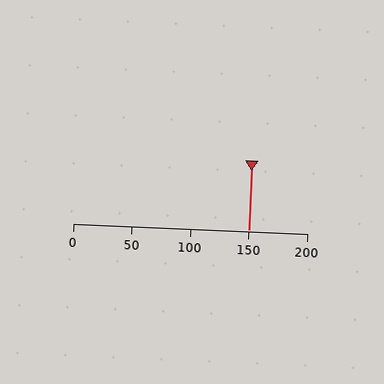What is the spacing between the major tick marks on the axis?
The major ticks are spaced 50 apart.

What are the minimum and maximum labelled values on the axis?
The axis runs from 0 to 200.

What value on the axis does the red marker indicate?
The marker indicates approximately 150.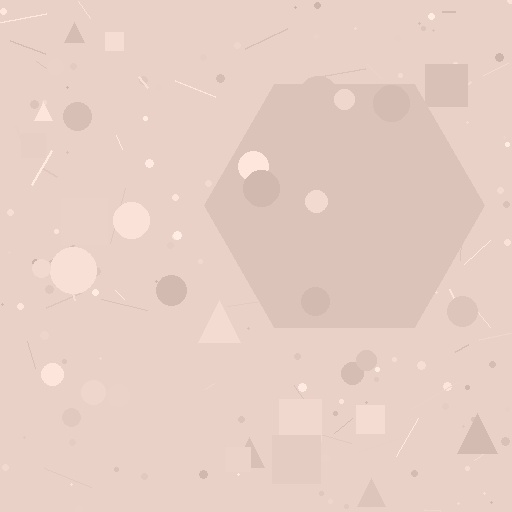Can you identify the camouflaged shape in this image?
The camouflaged shape is a hexagon.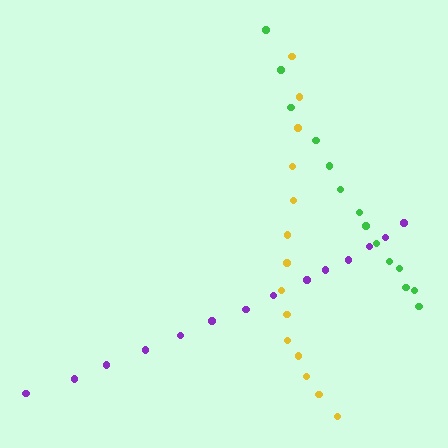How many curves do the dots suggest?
There are 3 distinct paths.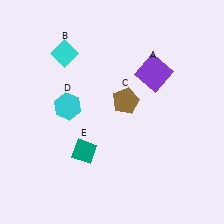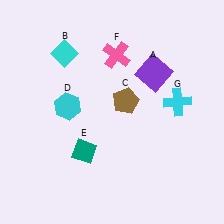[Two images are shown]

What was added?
A pink cross (F), a cyan cross (G) were added in Image 2.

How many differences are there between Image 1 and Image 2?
There are 2 differences between the two images.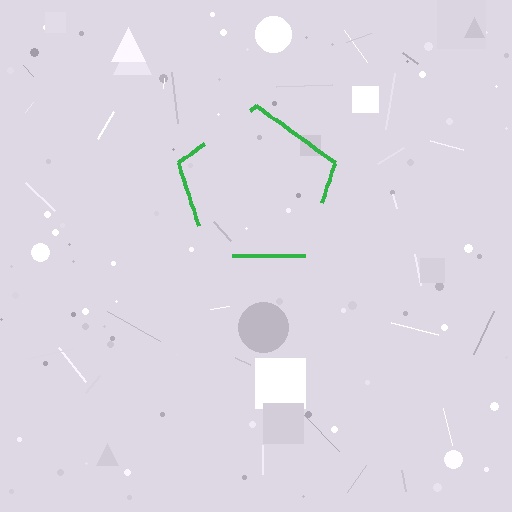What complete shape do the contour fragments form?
The contour fragments form a pentagon.